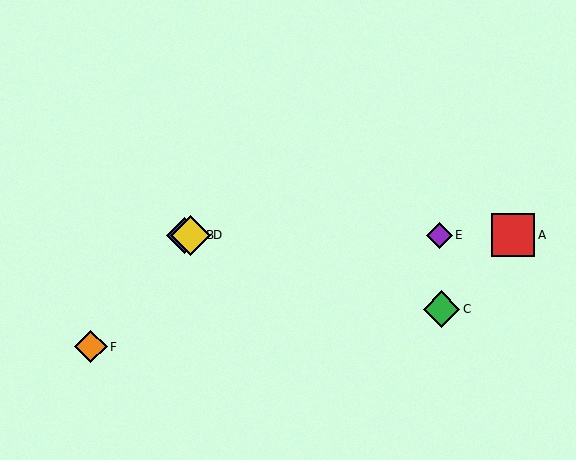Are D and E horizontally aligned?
Yes, both are at y≈235.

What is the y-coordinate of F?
Object F is at y≈347.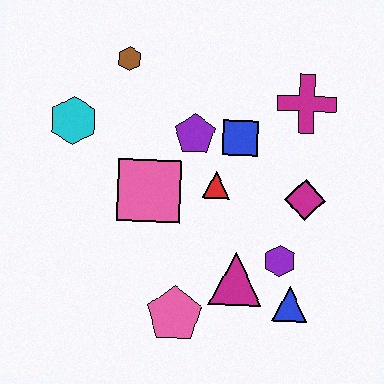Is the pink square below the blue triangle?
No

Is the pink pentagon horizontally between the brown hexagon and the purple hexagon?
Yes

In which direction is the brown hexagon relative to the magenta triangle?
The brown hexagon is above the magenta triangle.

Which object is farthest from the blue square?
The pink pentagon is farthest from the blue square.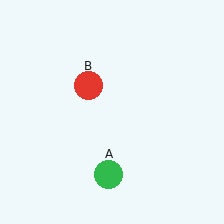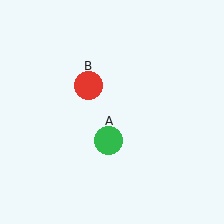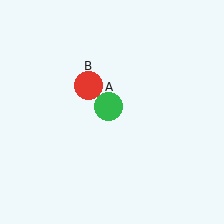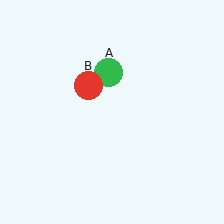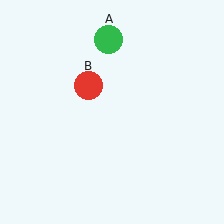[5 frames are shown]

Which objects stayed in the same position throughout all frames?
Red circle (object B) remained stationary.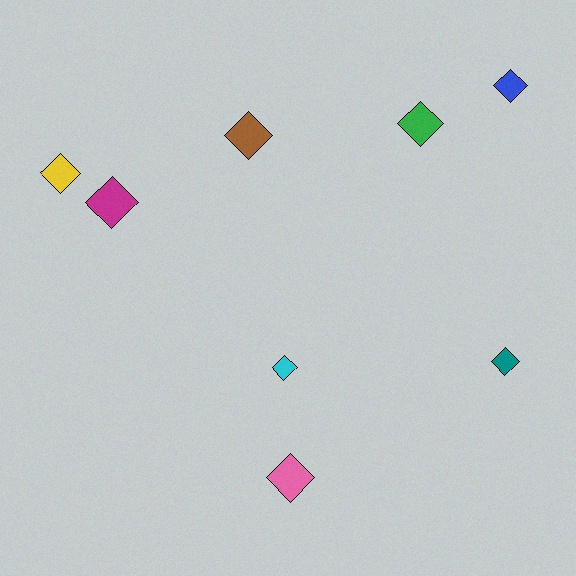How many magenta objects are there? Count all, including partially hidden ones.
There is 1 magenta object.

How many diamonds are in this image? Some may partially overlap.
There are 8 diamonds.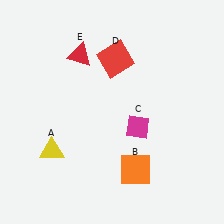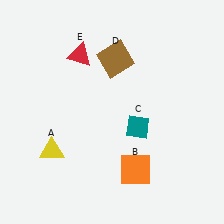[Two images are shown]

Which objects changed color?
C changed from magenta to teal. D changed from red to brown.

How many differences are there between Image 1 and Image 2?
There are 2 differences between the two images.